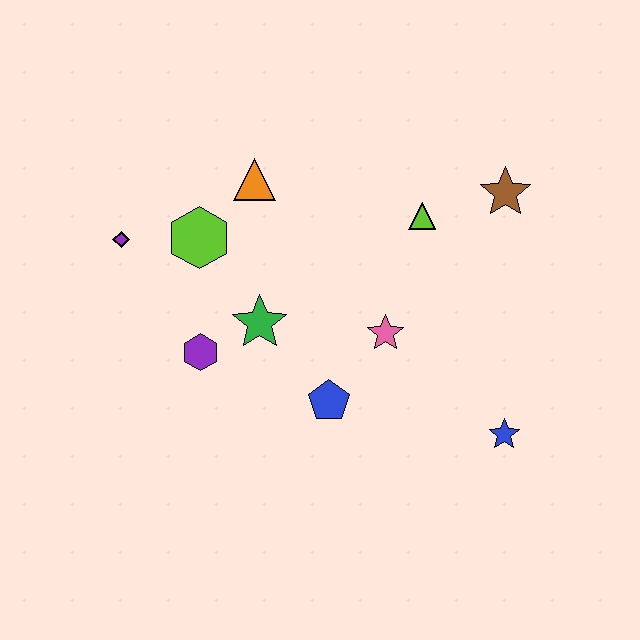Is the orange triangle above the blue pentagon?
Yes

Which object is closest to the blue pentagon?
The pink star is closest to the blue pentagon.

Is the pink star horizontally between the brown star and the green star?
Yes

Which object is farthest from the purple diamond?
The blue star is farthest from the purple diamond.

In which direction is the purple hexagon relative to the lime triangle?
The purple hexagon is to the left of the lime triangle.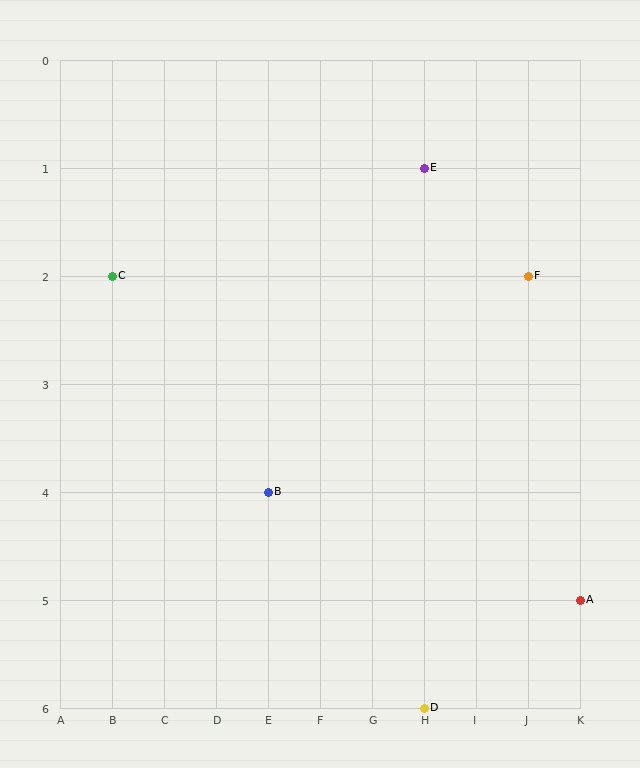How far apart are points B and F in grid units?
Points B and F are 5 columns and 2 rows apart (about 5.4 grid units diagonally).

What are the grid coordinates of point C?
Point C is at grid coordinates (B, 2).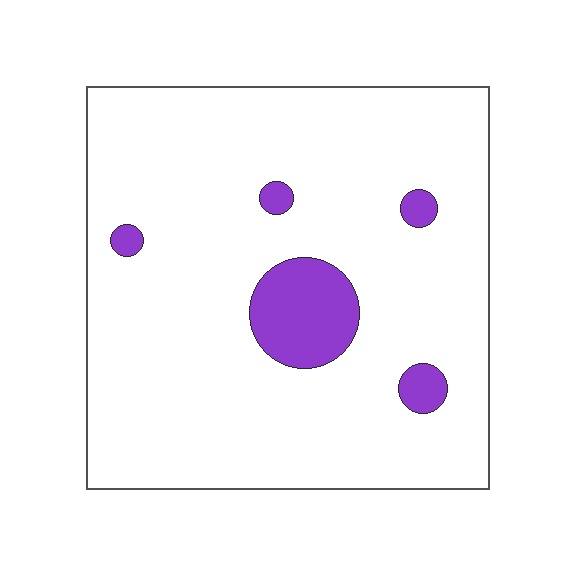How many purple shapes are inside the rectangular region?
5.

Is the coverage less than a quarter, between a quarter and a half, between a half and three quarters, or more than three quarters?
Less than a quarter.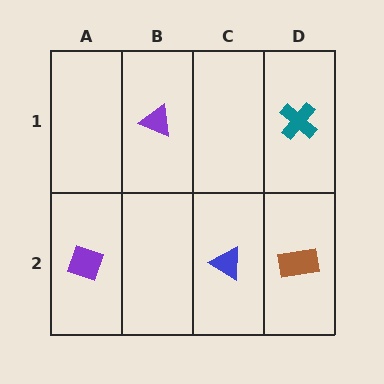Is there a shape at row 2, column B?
No, that cell is empty.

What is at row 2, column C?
A blue triangle.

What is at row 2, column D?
A brown rectangle.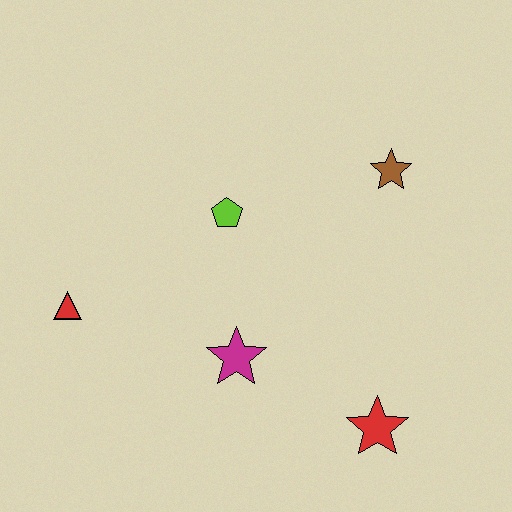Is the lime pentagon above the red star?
Yes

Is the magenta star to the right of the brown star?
No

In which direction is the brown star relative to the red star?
The brown star is above the red star.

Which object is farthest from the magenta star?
The brown star is farthest from the magenta star.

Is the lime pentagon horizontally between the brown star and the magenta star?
No